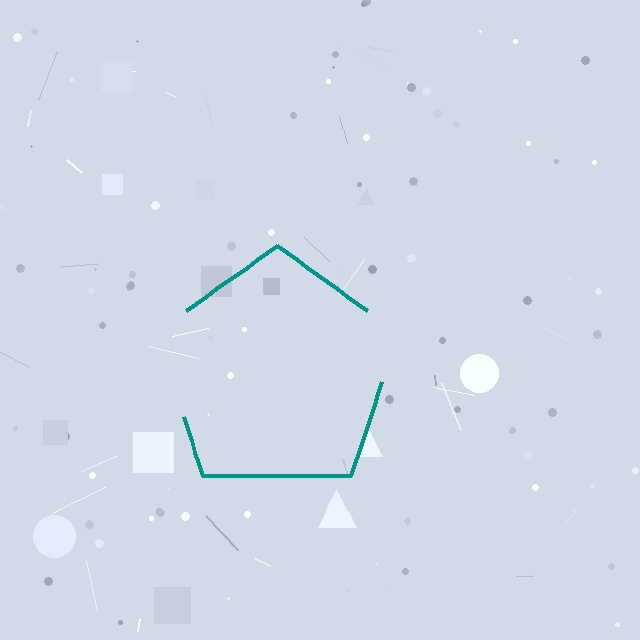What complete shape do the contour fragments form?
The contour fragments form a pentagon.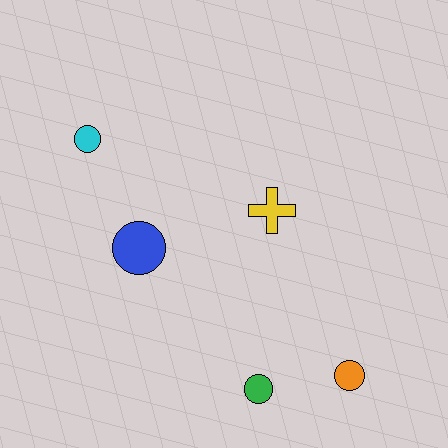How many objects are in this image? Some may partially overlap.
There are 5 objects.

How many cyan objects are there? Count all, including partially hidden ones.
There is 1 cyan object.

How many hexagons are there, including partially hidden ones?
There are no hexagons.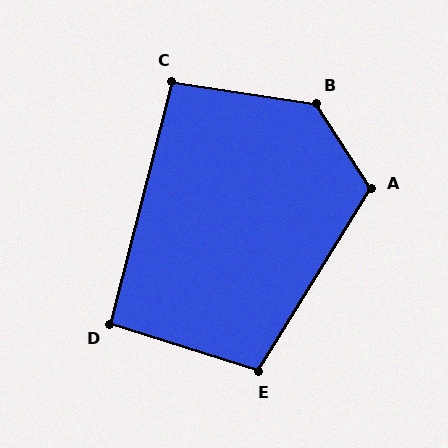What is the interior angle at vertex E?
Approximately 104 degrees (obtuse).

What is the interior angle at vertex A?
Approximately 115 degrees (obtuse).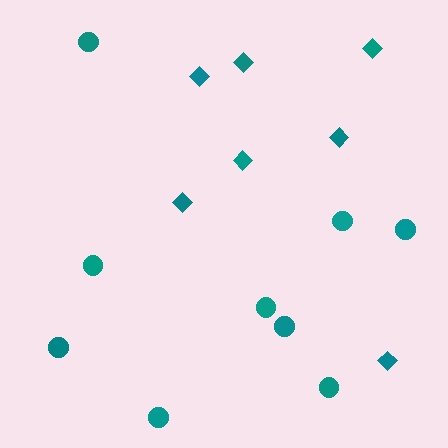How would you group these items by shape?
There are 2 groups: one group of circles (9) and one group of diamonds (7).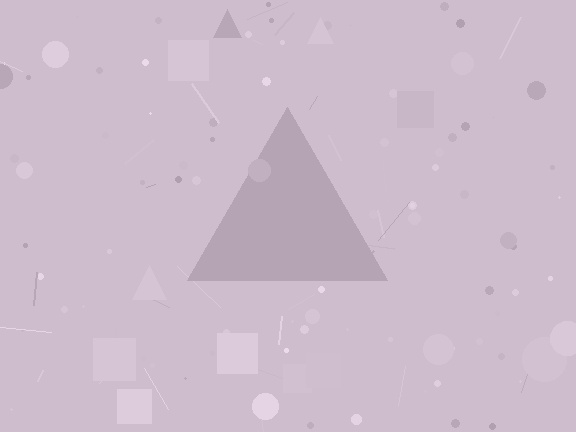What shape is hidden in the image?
A triangle is hidden in the image.